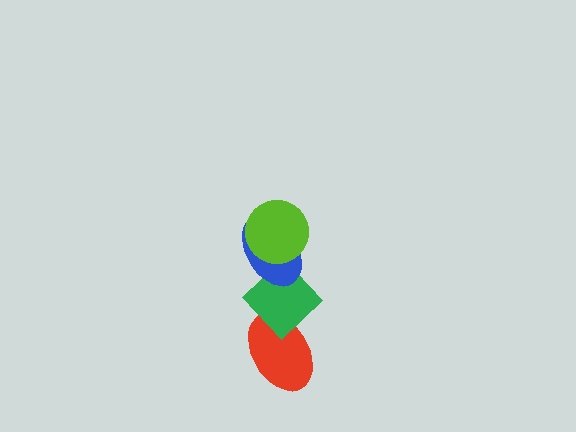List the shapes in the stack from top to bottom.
From top to bottom: the lime circle, the blue ellipse, the green diamond, the red ellipse.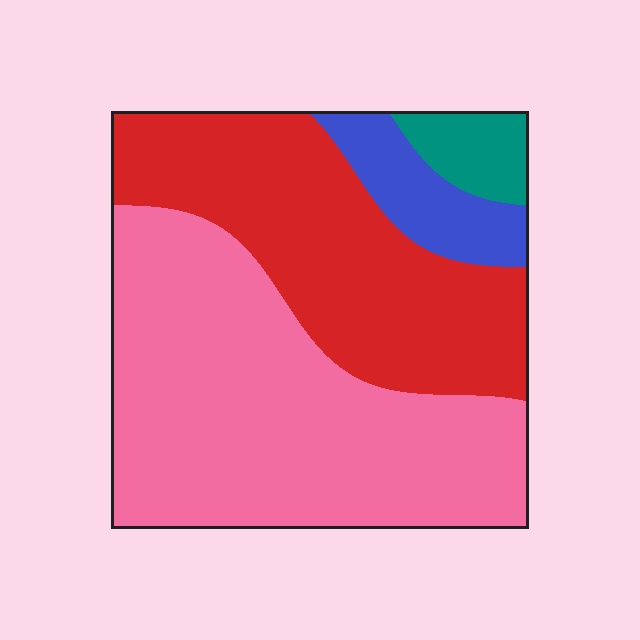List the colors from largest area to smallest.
From largest to smallest: pink, red, blue, teal.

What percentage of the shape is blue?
Blue takes up about one tenth (1/10) of the shape.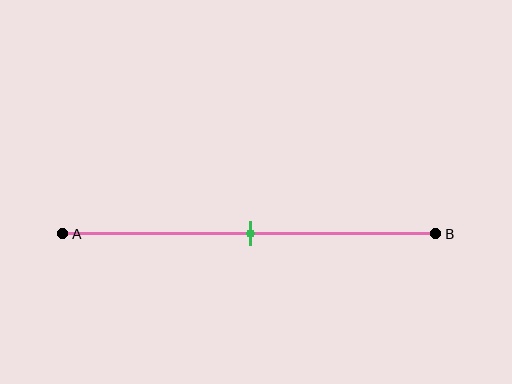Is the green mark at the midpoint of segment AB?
Yes, the mark is approximately at the midpoint.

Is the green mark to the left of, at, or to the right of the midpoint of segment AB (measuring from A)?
The green mark is approximately at the midpoint of segment AB.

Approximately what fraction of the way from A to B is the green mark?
The green mark is approximately 50% of the way from A to B.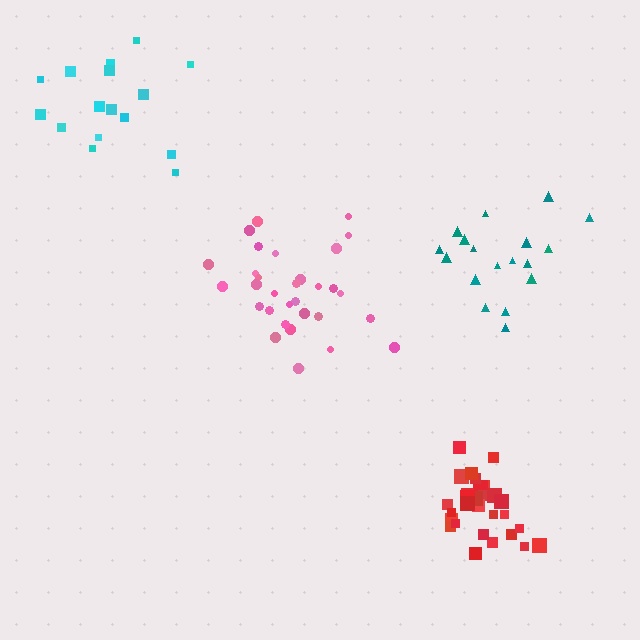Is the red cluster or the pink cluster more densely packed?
Red.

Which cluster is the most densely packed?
Red.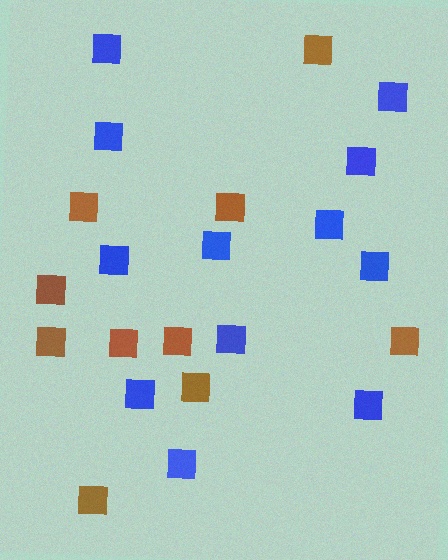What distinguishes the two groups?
There are 2 groups: one group of blue squares (12) and one group of brown squares (10).